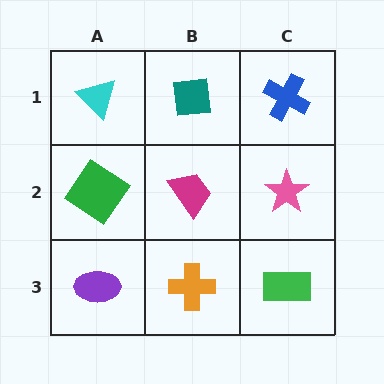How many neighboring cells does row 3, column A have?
2.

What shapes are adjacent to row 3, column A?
A green diamond (row 2, column A), an orange cross (row 3, column B).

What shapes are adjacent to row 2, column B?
A teal square (row 1, column B), an orange cross (row 3, column B), a green diamond (row 2, column A), a pink star (row 2, column C).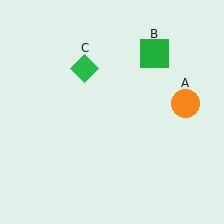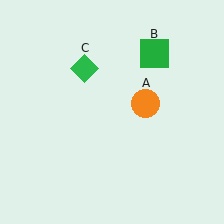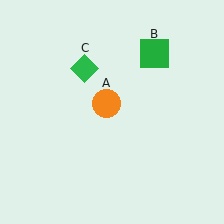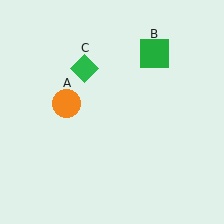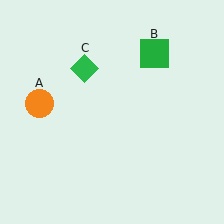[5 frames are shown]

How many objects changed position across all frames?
1 object changed position: orange circle (object A).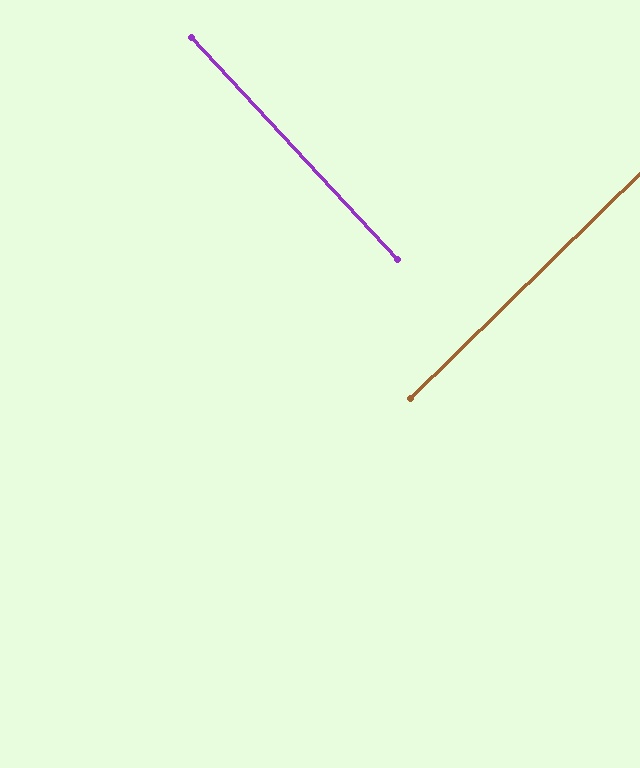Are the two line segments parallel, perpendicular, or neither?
Perpendicular — they meet at approximately 89°.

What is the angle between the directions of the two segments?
Approximately 89 degrees.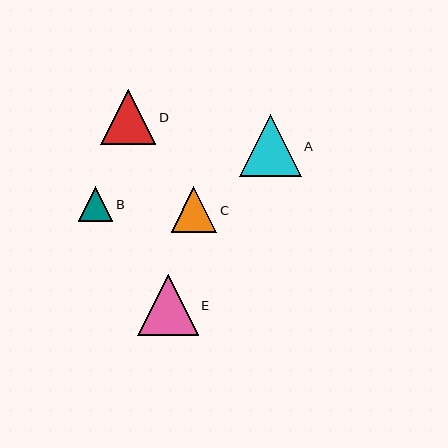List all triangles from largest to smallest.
From largest to smallest: A, E, D, C, B.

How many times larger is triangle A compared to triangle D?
Triangle A is approximately 1.1 times the size of triangle D.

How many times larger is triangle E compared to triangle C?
Triangle E is approximately 1.3 times the size of triangle C.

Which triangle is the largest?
Triangle A is the largest with a size of approximately 61 pixels.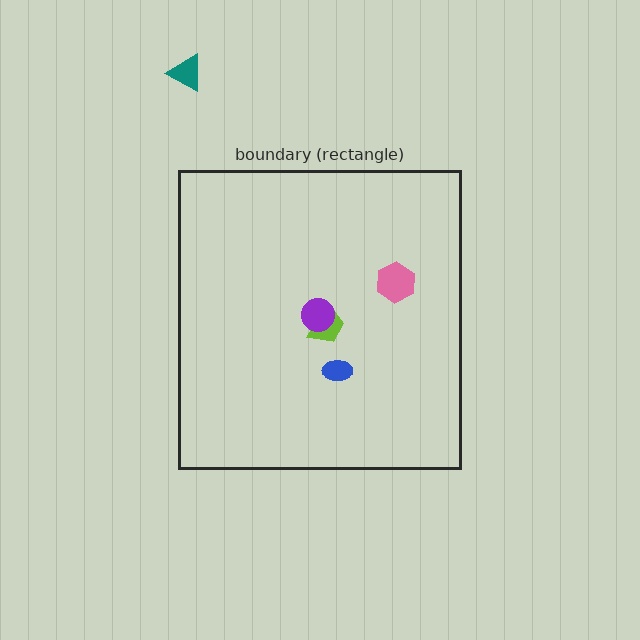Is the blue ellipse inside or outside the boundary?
Inside.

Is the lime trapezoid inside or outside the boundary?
Inside.